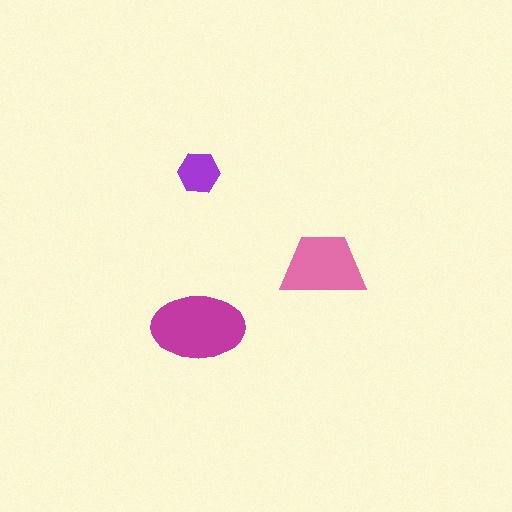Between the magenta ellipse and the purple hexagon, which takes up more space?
The magenta ellipse.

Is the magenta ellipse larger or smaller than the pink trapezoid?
Larger.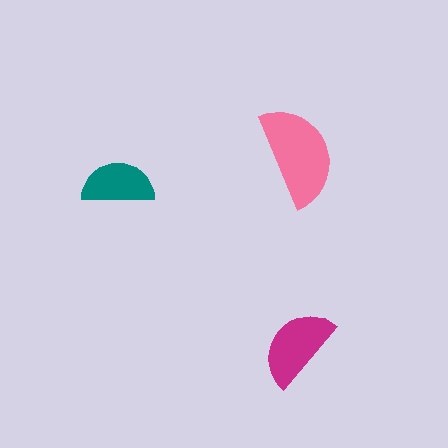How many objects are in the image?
There are 3 objects in the image.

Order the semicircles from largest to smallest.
the pink one, the magenta one, the teal one.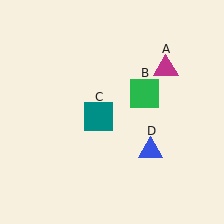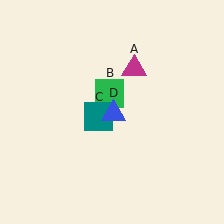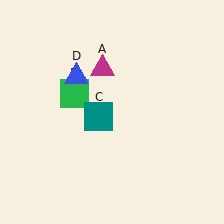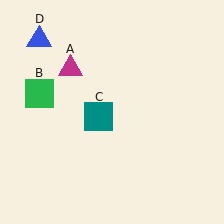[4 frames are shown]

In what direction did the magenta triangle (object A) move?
The magenta triangle (object A) moved left.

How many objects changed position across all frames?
3 objects changed position: magenta triangle (object A), green square (object B), blue triangle (object D).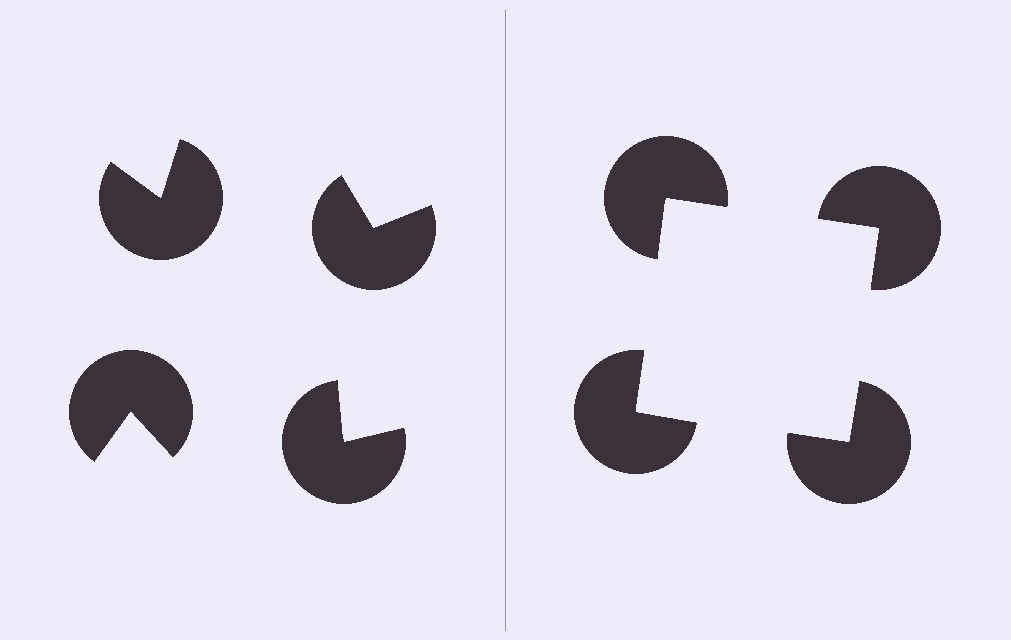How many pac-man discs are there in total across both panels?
8 — 4 on each side.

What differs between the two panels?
The pac-man discs are positioned identically on both sides; only the wedge orientations differ. On the right they align to a square; on the left they are misaligned.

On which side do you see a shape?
An illusory square appears on the right side. On the left side the wedge cuts are rotated, so no coherent shape forms.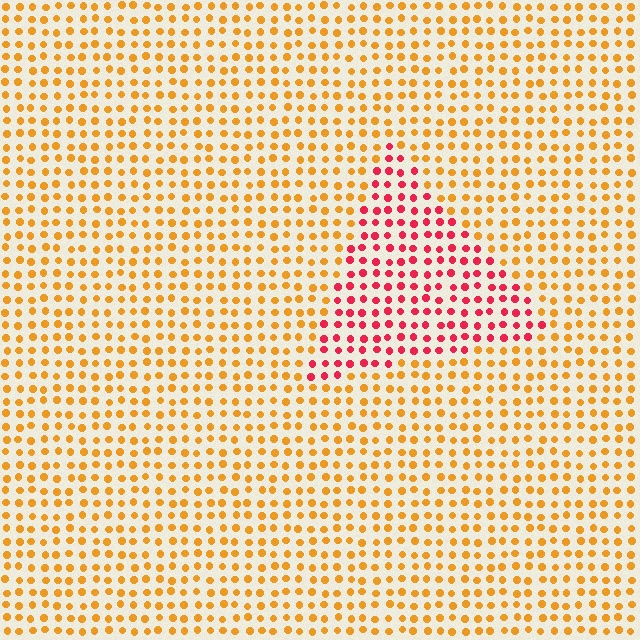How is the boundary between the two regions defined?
The boundary is defined purely by a slight shift in hue (about 49 degrees). Spacing, size, and orientation are identical on both sides.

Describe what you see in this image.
The image is filled with small orange elements in a uniform arrangement. A triangle-shaped region is visible where the elements are tinted to a slightly different hue, forming a subtle color boundary.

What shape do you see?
I see a triangle.